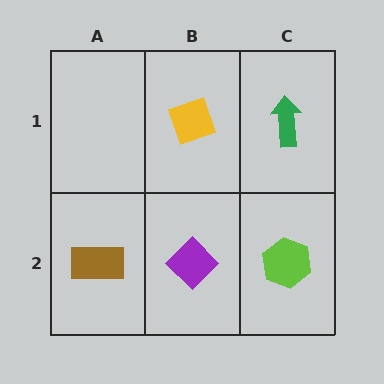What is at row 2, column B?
A purple diamond.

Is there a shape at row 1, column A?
No, that cell is empty.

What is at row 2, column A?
A brown rectangle.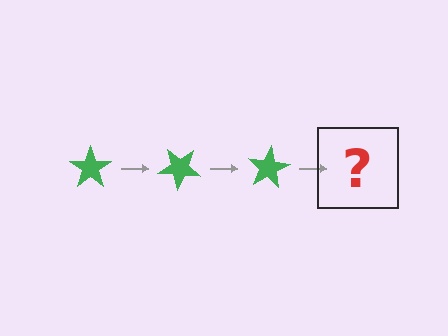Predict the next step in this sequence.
The next step is a green star rotated 120 degrees.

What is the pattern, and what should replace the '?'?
The pattern is that the star rotates 40 degrees each step. The '?' should be a green star rotated 120 degrees.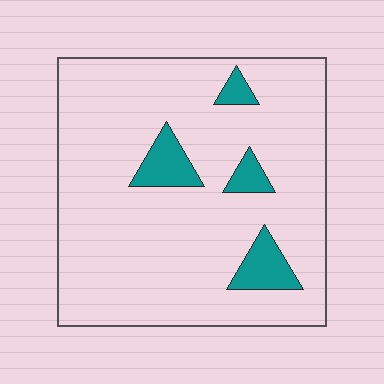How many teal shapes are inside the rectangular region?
4.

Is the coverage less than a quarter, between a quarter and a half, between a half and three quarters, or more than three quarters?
Less than a quarter.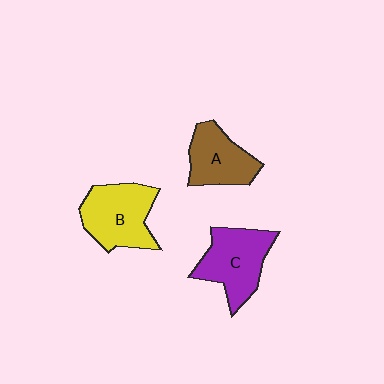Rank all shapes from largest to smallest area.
From largest to smallest: B (yellow), C (purple), A (brown).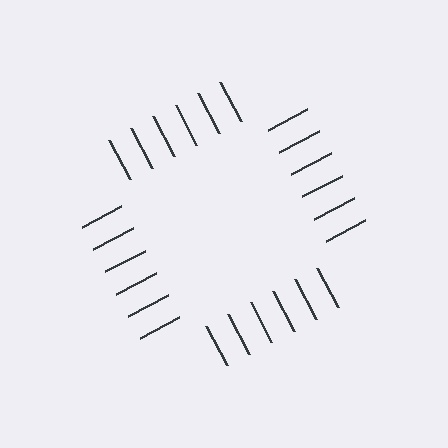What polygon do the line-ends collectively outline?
An illusory square — the line segments terminate on its edges but no continuous stroke is drawn.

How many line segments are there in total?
24 — 6 along each of the 4 edges.